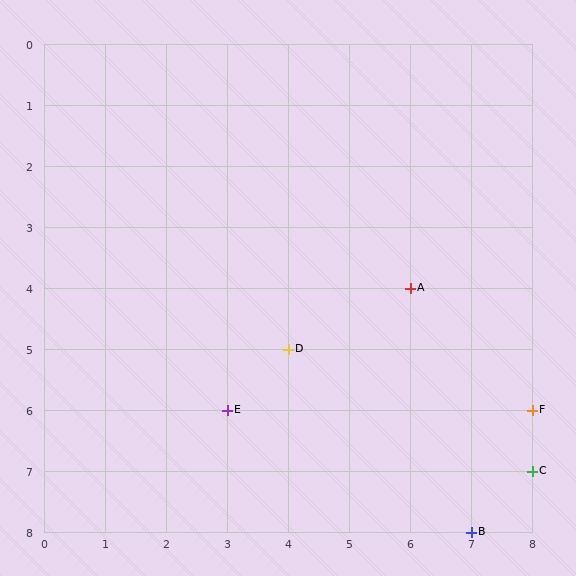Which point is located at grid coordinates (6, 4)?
Point A is at (6, 4).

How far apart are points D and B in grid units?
Points D and B are 3 columns and 3 rows apart (about 4.2 grid units diagonally).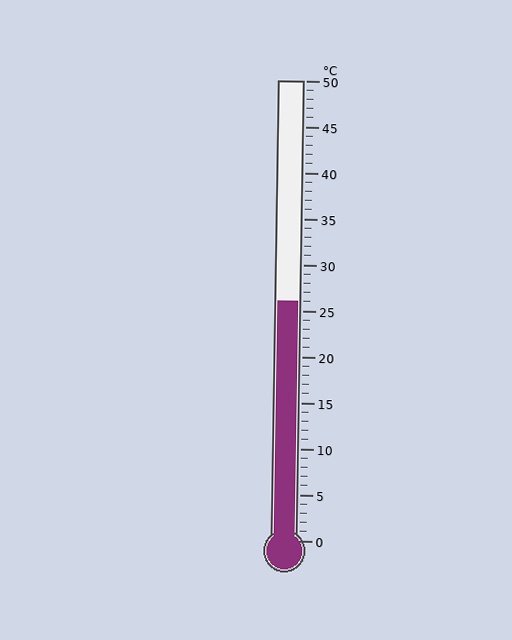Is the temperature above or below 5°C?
The temperature is above 5°C.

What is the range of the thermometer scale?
The thermometer scale ranges from 0°C to 50°C.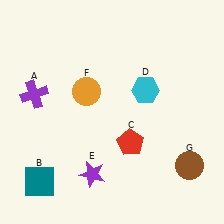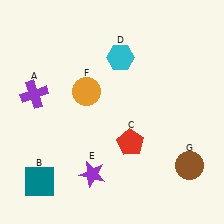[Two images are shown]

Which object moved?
The cyan hexagon (D) moved up.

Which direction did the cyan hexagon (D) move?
The cyan hexagon (D) moved up.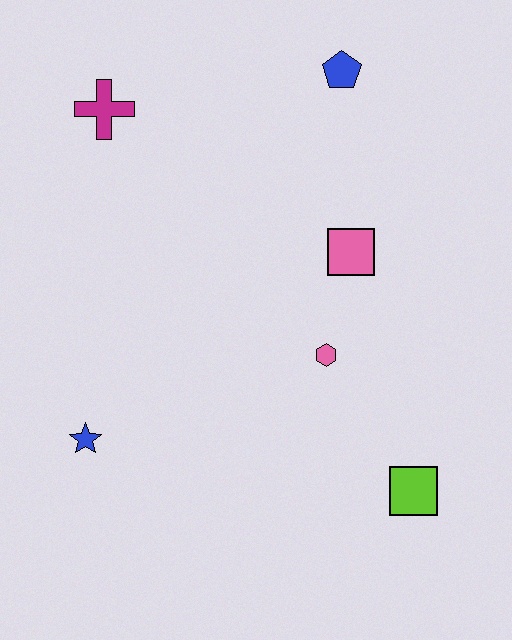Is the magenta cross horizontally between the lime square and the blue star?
Yes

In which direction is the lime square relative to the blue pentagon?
The lime square is below the blue pentagon.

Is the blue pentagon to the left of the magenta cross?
No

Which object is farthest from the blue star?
The blue pentagon is farthest from the blue star.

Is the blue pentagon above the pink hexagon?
Yes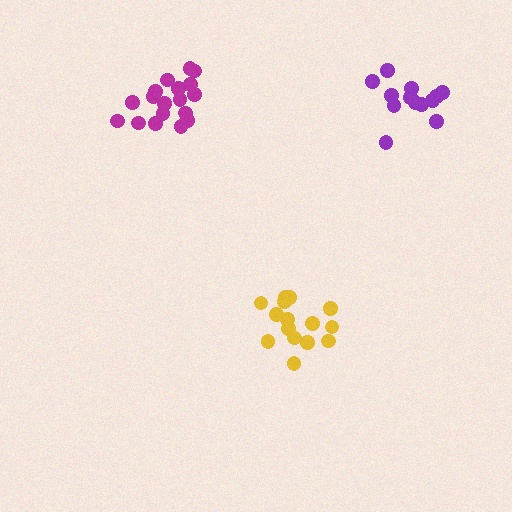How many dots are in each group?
Group 1: 18 dots, Group 2: 15 dots, Group 3: 14 dots (47 total).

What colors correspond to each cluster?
The clusters are colored: magenta, yellow, purple.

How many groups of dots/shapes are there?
There are 3 groups.